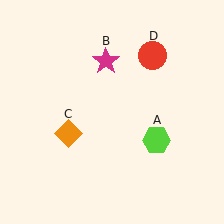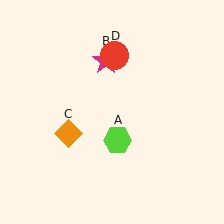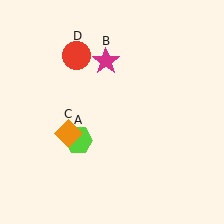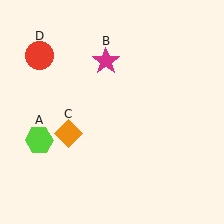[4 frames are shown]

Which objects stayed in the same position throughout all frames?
Magenta star (object B) and orange diamond (object C) remained stationary.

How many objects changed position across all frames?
2 objects changed position: lime hexagon (object A), red circle (object D).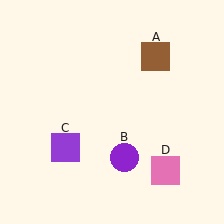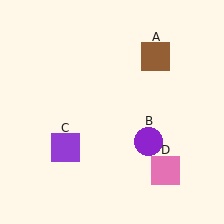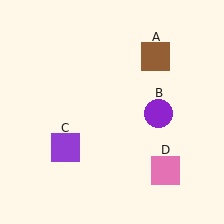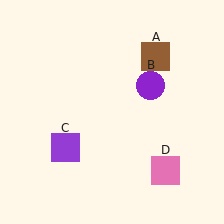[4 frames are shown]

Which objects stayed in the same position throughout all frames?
Brown square (object A) and purple square (object C) and pink square (object D) remained stationary.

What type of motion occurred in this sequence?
The purple circle (object B) rotated counterclockwise around the center of the scene.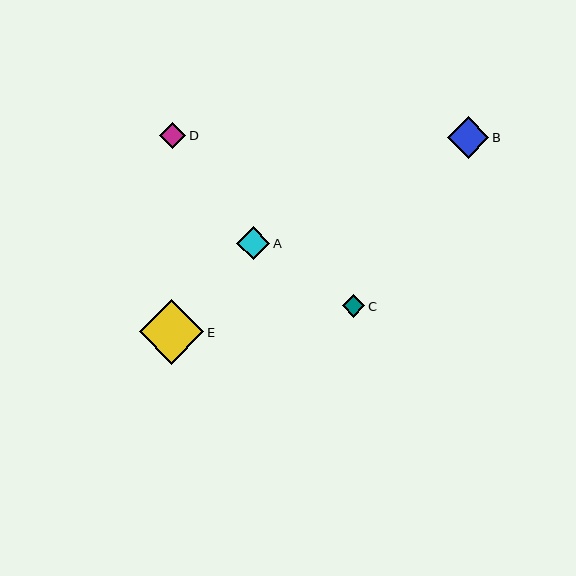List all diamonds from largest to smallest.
From largest to smallest: E, B, A, D, C.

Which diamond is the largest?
Diamond E is the largest with a size of approximately 64 pixels.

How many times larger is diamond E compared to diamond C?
Diamond E is approximately 2.9 times the size of diamond C.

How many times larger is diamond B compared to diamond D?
Diamond B is approximately 1.6 times the size of diamond D.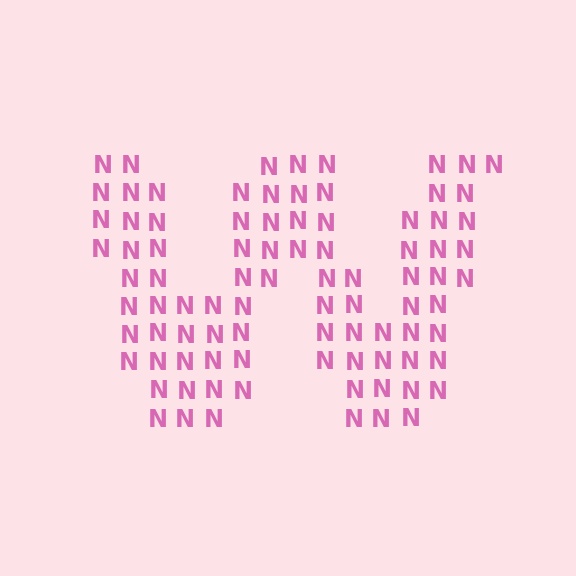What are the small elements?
The small elements are letter N's.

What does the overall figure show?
The overall figure shows the letter W.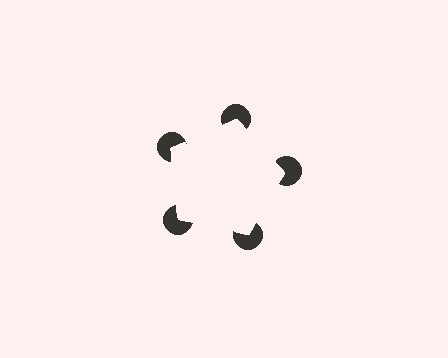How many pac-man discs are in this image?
There are 5 — one at each vertex of the illusory pentagon.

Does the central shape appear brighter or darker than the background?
It typically appears slightly brighter than the background, even though no actual brightness change is drawn.